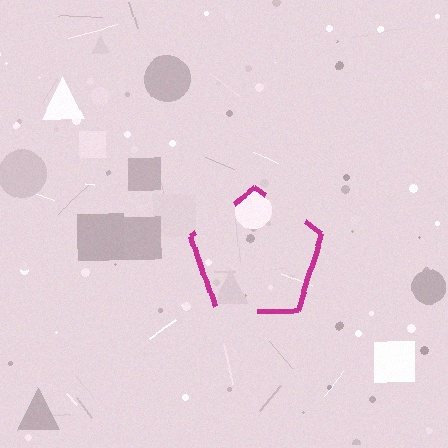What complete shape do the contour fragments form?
The contour fragments form a pentagon.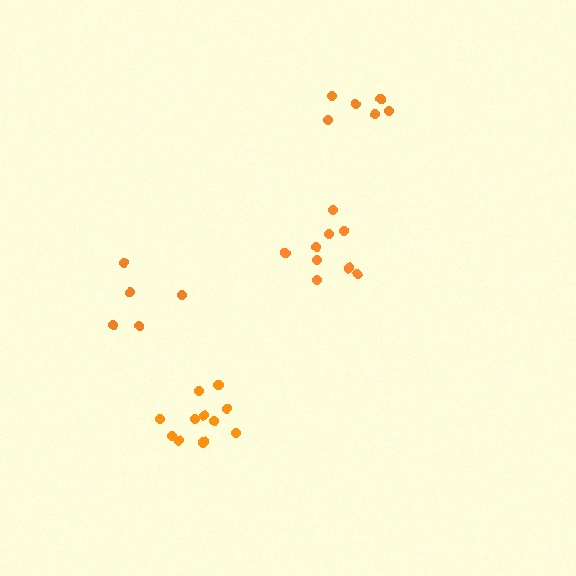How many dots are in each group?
Group 1: 11 dots, Group 2: 6 dots, Group 3: 5 dots, Group 4: 9 dots (31 total).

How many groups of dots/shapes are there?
There are 4 groups.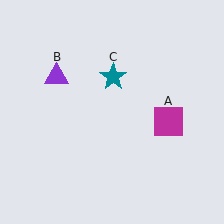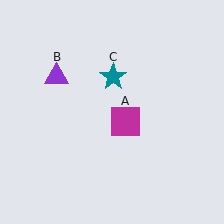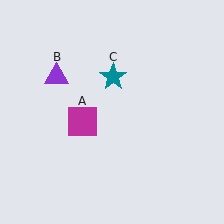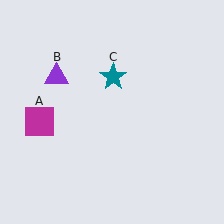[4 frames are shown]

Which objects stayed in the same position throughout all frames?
Purple triangle (object B) and teal star (object C) remained stationary.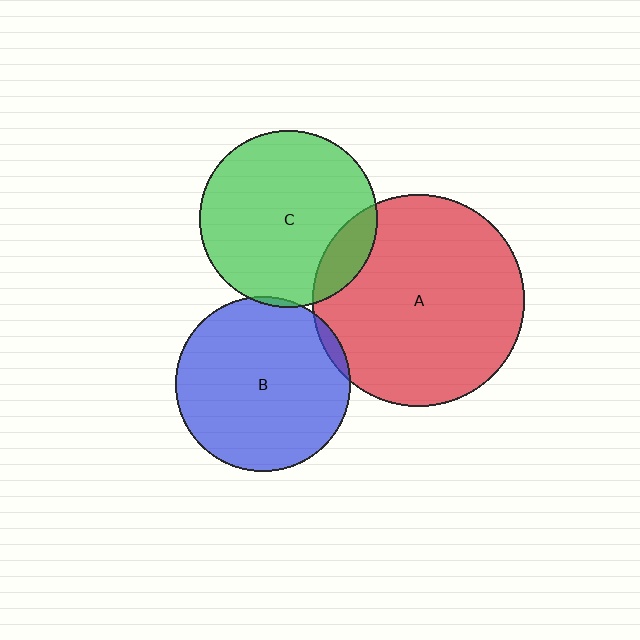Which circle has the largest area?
Circle A (red).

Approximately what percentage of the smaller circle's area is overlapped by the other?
Approximately 5%.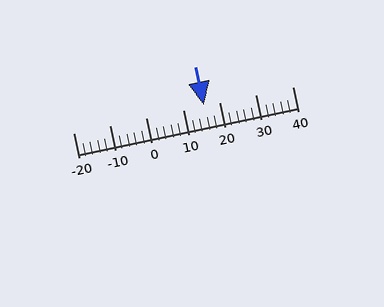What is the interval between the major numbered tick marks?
The major tick marks are spaced 10 units apart.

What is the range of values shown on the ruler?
The ruler shows values from -20 to 40.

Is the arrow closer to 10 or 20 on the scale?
The arrow is closer to 20.